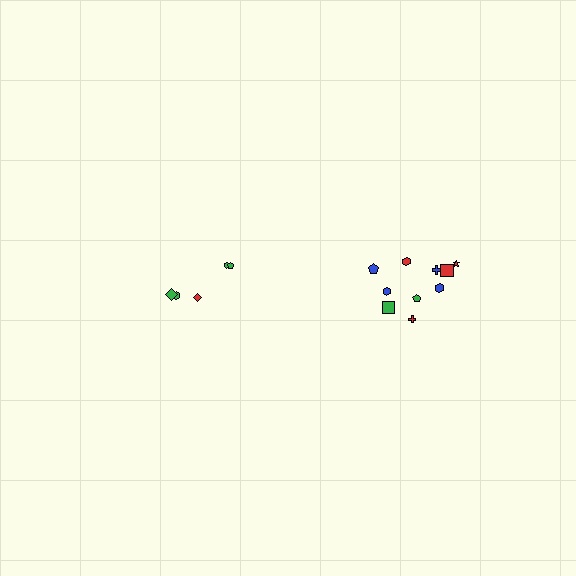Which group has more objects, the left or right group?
The right group.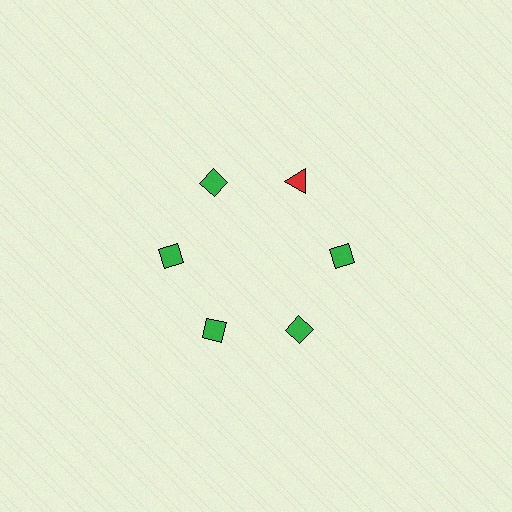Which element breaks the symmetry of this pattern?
The red triangle at roughly the 1 o'clock position breaks the symmetry. All other shapes are green diamonds.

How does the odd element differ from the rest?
It differs in both color (red instead of green) and shape (triangle instead of diamond).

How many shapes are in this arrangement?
There are 6 shapes arranged in a ring pattern.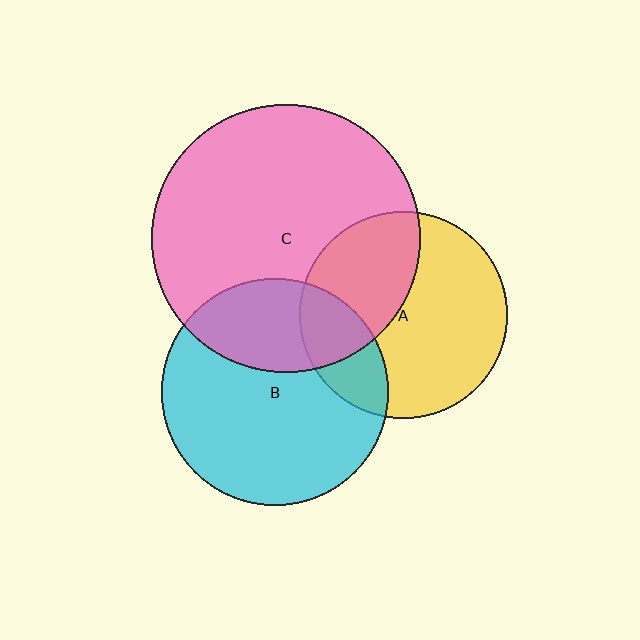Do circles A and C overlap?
Yes.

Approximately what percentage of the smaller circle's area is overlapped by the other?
Approximately 40%.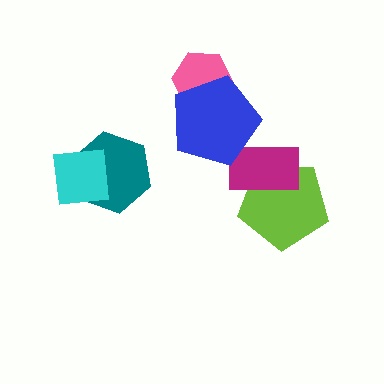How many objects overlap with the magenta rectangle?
2 objects overlap with the magenta rectangle.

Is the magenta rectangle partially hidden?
Yes, it is partially covered by another shape.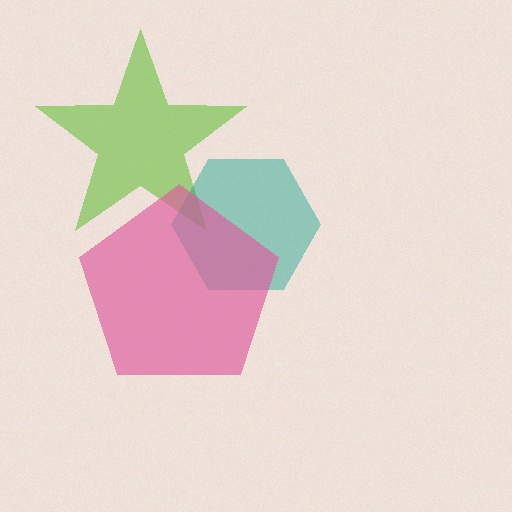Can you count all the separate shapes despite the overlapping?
Yes, there are 3 separate shapes.